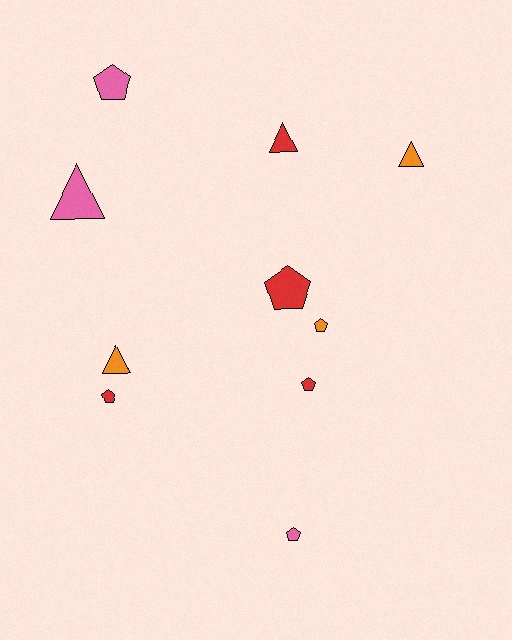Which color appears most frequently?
Red, with 4 objects.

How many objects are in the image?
There are 10 objects.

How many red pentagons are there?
There are 3 red pentagons.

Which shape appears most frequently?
Pentagon, with 6 objects.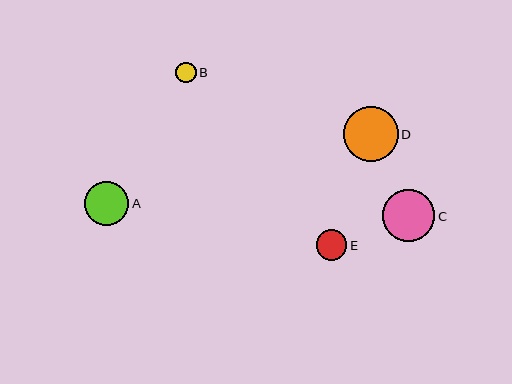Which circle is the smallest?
Circle B is the smallest with a size of approximately 20 pixels.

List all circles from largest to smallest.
From largest to smallest: D, C, A, E, B.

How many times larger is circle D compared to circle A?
Circle D is approximately 1.2 times the size of circle A.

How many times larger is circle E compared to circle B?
Circle E is approximately 1.5 times the size of circle B.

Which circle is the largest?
Circle D is the largest with a size of approximately 55 pixels.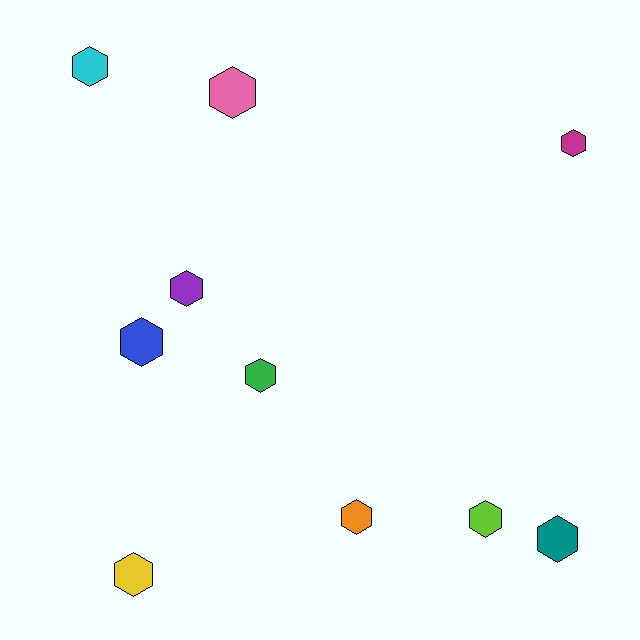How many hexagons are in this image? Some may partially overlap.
There are 10 hexagons.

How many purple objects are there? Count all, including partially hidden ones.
There is 1 purple object.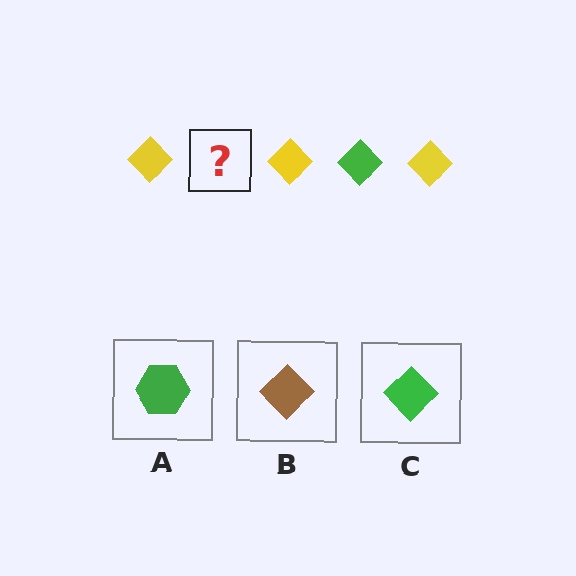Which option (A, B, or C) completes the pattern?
C.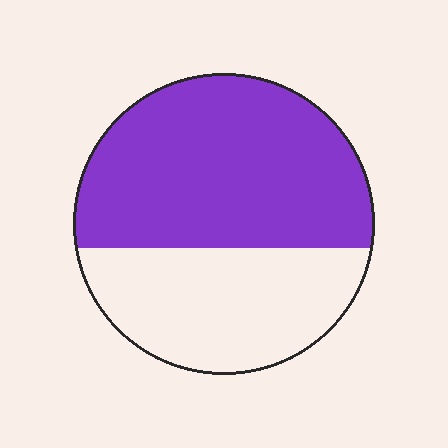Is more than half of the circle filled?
Yes.